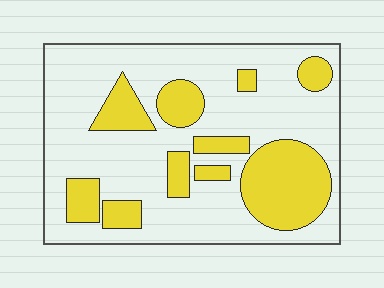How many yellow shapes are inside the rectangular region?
10.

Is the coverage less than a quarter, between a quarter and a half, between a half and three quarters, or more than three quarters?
Between a quarter and a half.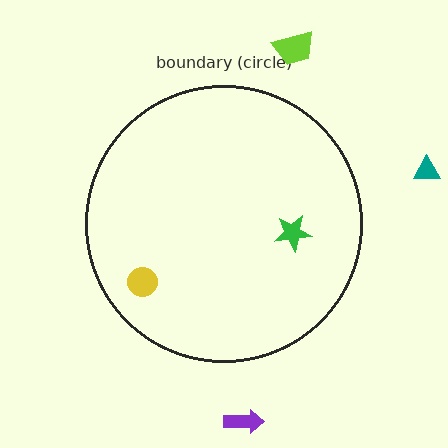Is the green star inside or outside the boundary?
Inside.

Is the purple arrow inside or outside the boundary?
Outside.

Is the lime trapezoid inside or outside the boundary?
Outside.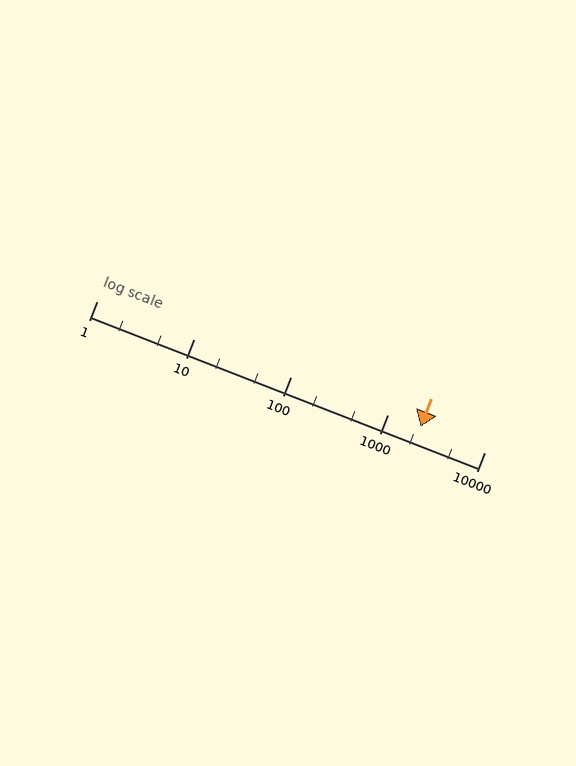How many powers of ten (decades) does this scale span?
The scale spans 4 decades, from 1 to 10000.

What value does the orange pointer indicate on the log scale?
The pointer indicates approximately 2200.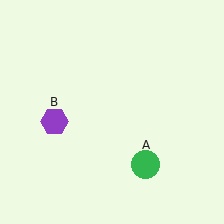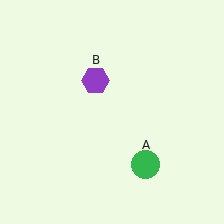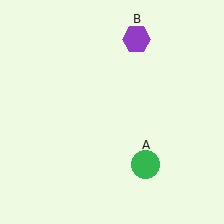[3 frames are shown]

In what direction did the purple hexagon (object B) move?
The purple hexagon (object B) moved up and to the right.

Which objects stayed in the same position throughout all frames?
Green circle (object A) remained stationary.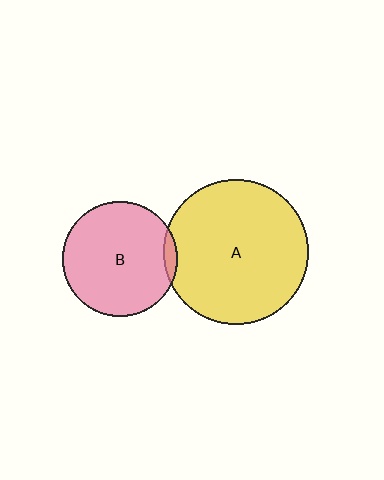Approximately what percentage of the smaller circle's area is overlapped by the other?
Approximately 5%.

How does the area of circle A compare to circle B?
Approximately 1.6 times.